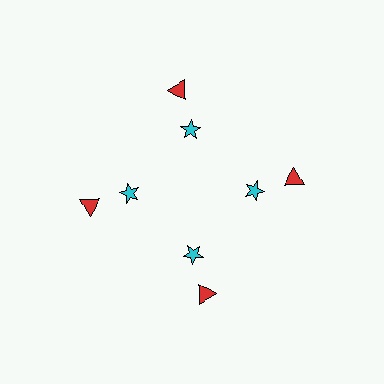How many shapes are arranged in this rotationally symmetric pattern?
There are 8 shapes, arranged in 4 groups of 2.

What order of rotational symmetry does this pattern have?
This pattern has 4-fold rotational symmetry.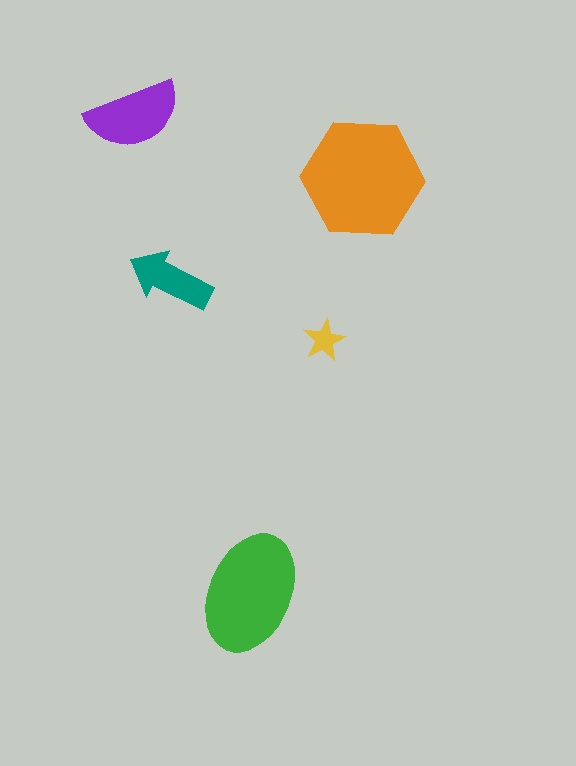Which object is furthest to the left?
The purple semicircle is leftmost.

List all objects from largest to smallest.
The orange hexagon, the green ellipse, the purple semicircle, the teal arrow, the yellow star.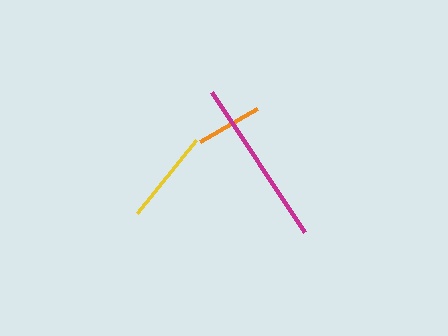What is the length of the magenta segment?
The magenta segment is approximately 169 pixels long.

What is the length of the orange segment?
The orange segment is approximately 66 pixels long.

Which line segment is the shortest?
The orange line is the shortest at approximately 66 pixels.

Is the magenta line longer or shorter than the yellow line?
The magenta line is longer than the yellow line.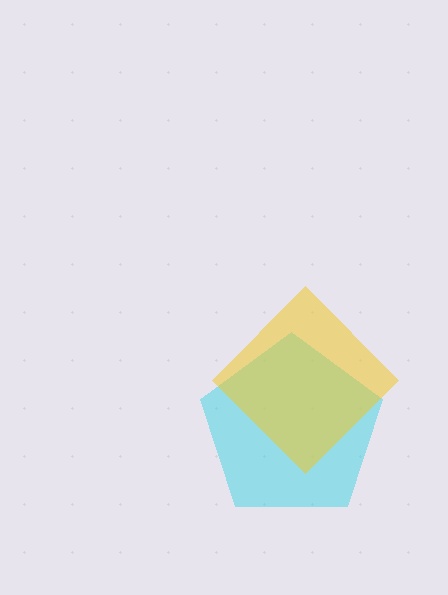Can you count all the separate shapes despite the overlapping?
Yes, there are 2 separate shapes.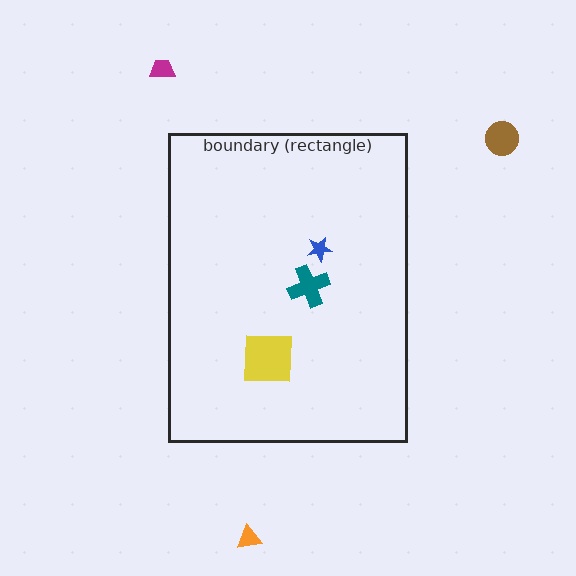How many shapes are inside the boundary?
3 inside, 3 outside.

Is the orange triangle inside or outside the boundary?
Outside.